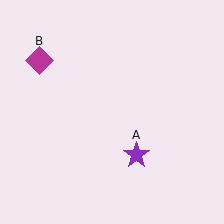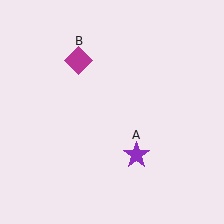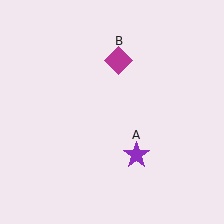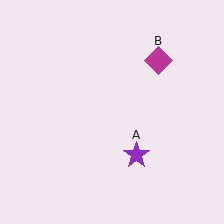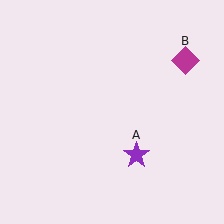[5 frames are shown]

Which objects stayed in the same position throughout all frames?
Purple star (object A) remained stationary.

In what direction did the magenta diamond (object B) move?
The magenta diamond (object B) moved right.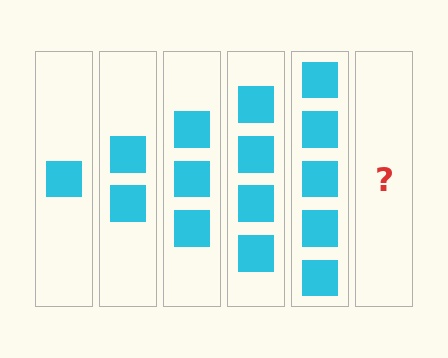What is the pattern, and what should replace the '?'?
The pattern is that each step adds one more square. The '?' should be 6 squares.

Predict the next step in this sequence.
The next step is 6 squares.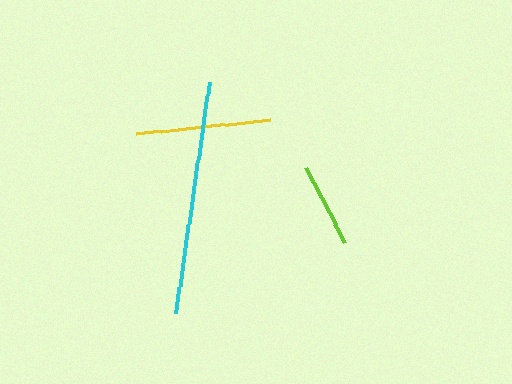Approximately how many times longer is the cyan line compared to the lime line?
The cyan line is approximately 2.7 times the length of the lime line.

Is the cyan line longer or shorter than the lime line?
The cyan line is longer than the lime line.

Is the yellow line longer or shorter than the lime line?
The yellow line is longer than the lime line.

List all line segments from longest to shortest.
From longest to shortest: cyan, yellow, lime.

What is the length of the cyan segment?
The cyan segment is approximately 233 pixels long.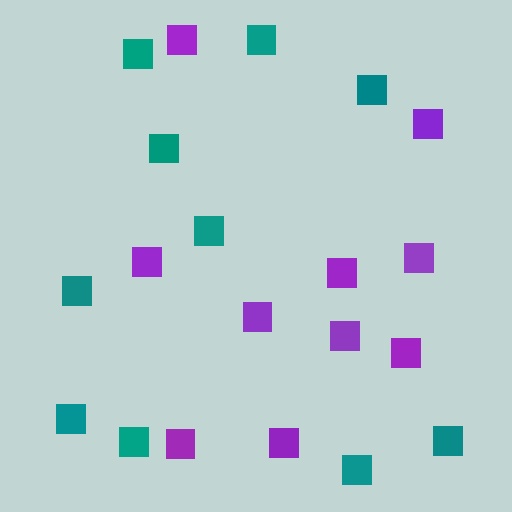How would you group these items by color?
There are 2 groups: one group of purple squares (10) and one group of teal squares (10).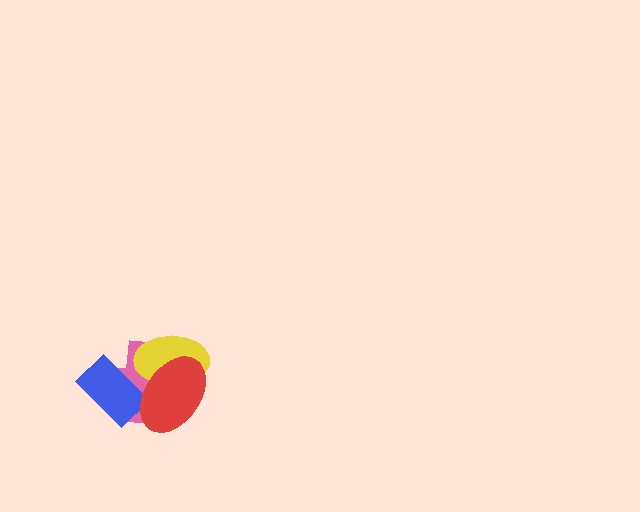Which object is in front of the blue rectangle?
The red ellipse is in front of the blue rectangle.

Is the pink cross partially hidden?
Yes, it is partially covered by another shape.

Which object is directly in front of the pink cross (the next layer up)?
The blue rectangle is directly in front of the pink cross.